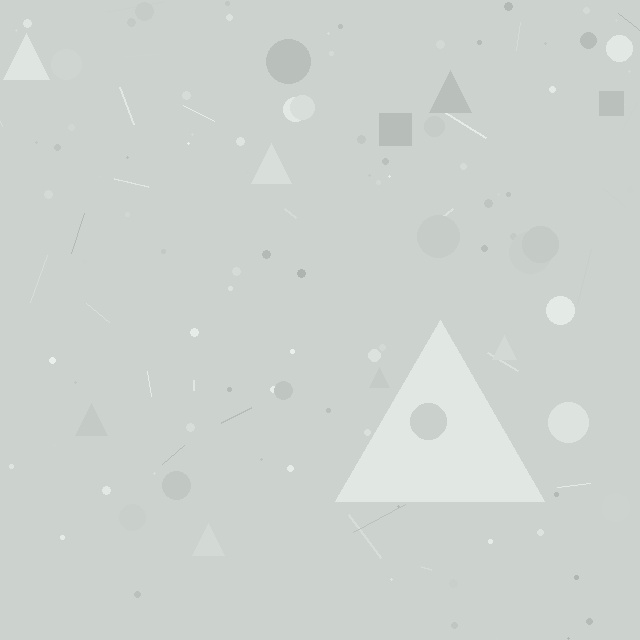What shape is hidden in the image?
A triangle is hidden in the image.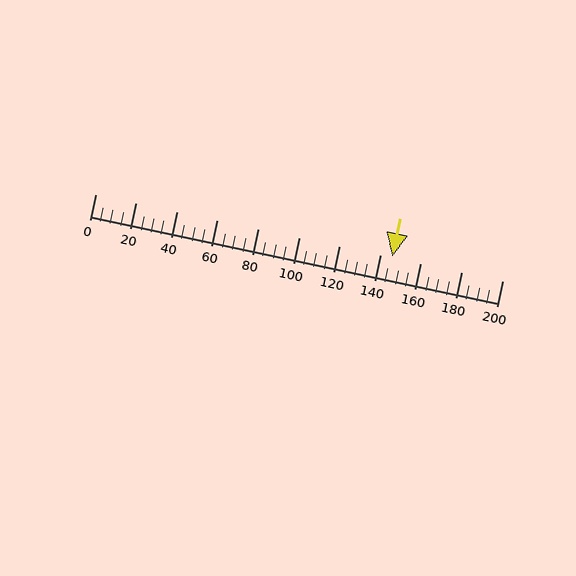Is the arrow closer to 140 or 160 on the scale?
The arrow is closer to 140.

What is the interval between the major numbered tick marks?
The major tick marks are spaced 20 units apart.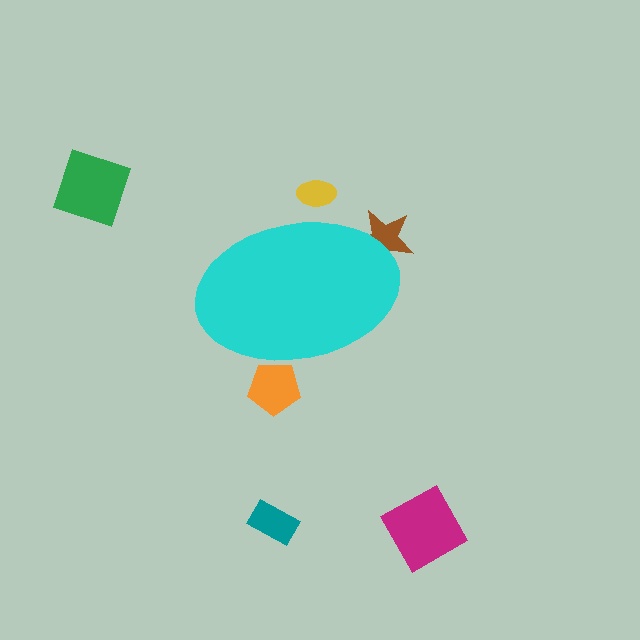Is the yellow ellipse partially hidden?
Yes, the yellow ellipse is partially hidden behind the cyan ellipse.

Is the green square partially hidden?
No, the green square is fully visible.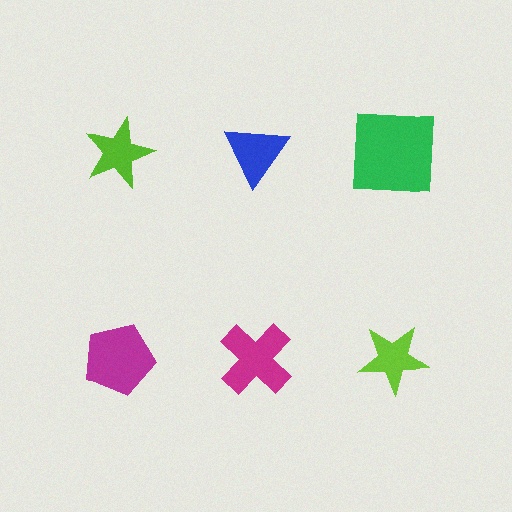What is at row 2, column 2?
A magenta cross.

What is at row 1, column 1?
A lime star.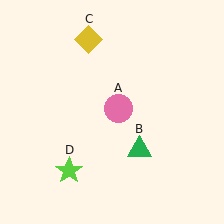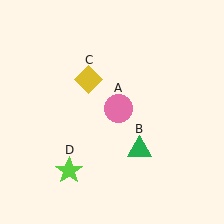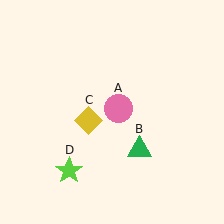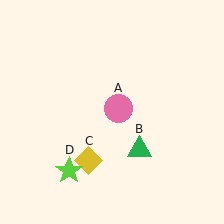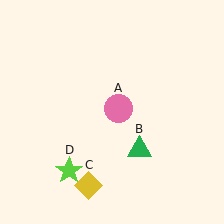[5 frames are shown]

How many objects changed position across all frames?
1 object changed position: yellow diamond (object C).